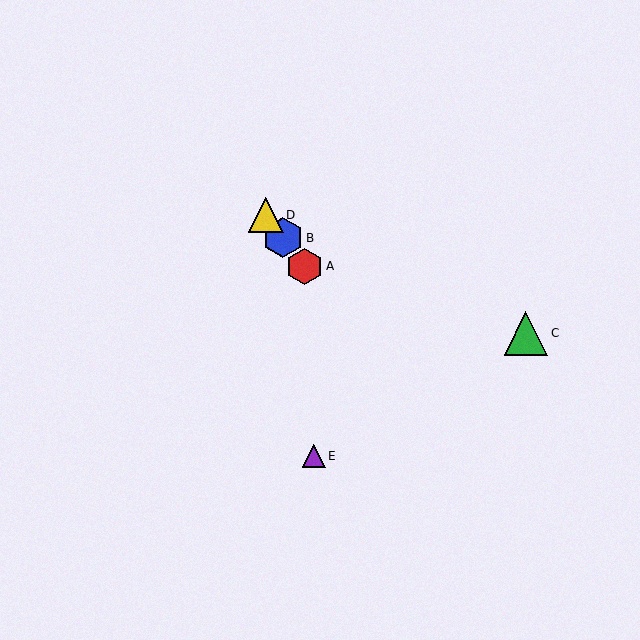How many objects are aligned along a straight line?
3 objects (A, B, D) are aligned along a straight line.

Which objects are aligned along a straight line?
Objects A, B, D are aligned along a straight line.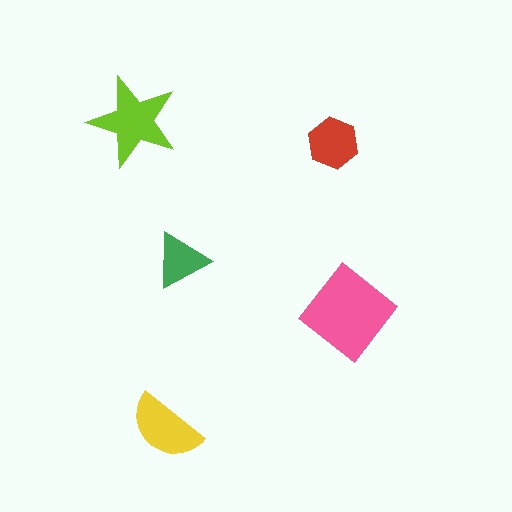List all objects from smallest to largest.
The green triangle, the red hexagon, the yellow semicircle, the lime star, the pink diamond.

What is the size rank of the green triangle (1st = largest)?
5th.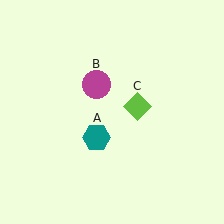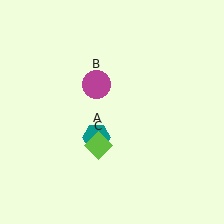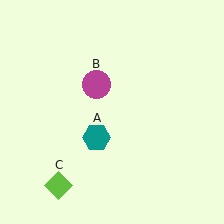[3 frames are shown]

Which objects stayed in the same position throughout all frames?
Teal hexagon (object A) and magenta circle (object B) remained stationary.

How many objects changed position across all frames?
1 object changed position: lime diamond (object C).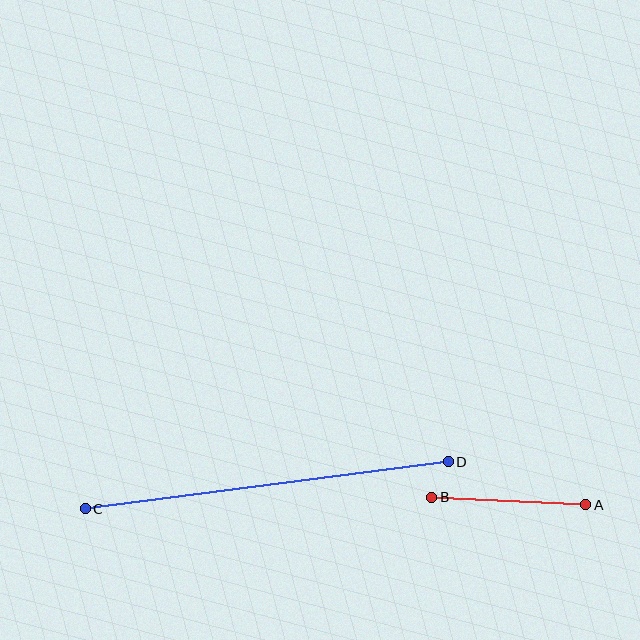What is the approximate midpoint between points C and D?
The midpoint is at approximately (267, 485) pixels.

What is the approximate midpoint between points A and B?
The midpoint is at approximately (509, 501) pixels.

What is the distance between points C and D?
The distance is approximately 366 pixels.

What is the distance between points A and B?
The distance is approximately 154 pixels.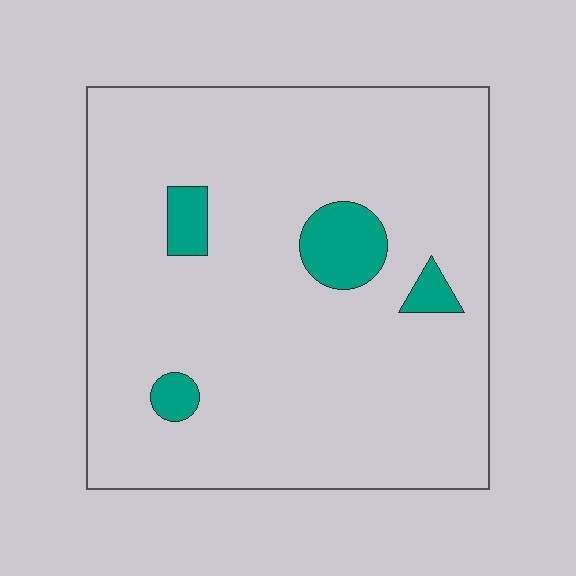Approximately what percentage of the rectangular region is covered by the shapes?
Approximately 10%.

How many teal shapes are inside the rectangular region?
4.